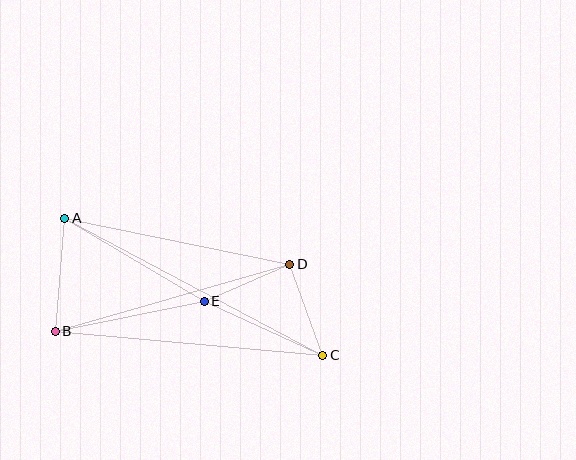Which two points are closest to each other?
Points D and E are closest to each other.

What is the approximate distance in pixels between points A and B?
The distance between A and B is approximately 113 pixels.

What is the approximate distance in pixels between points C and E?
The distance between C and E is approximately 131 pixels.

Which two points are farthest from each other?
Points A and C are farthest from each other.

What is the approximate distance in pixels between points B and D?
The distance between B and D is approximately 244 pixels.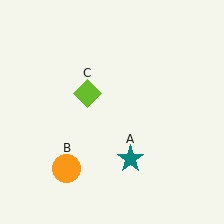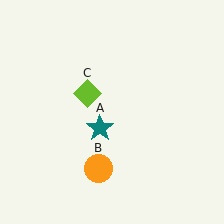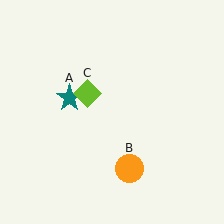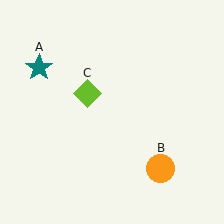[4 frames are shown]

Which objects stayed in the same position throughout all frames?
Lime diamond (object C) remained stationary.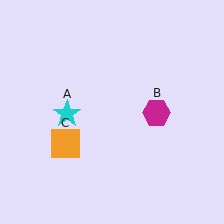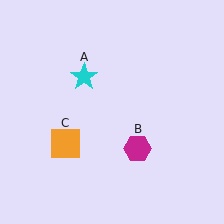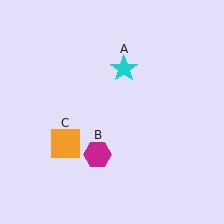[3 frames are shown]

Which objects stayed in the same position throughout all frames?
Orange square (object C) remained stationary.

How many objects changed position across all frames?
2 objects changed position: cyan star (object A), magenta hexagon (object B).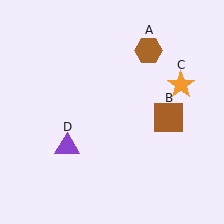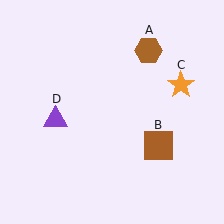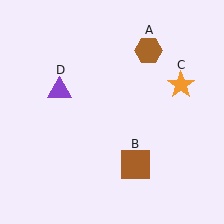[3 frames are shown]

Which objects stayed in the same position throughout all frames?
Brown hexagon (object A) and orange star (object C) remained stationary.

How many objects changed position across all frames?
2 objects changed position: brown square (object B), purple triangle (object D).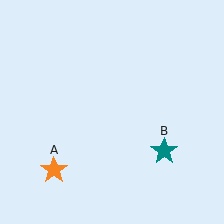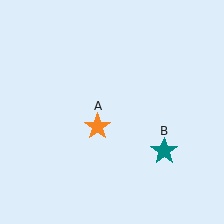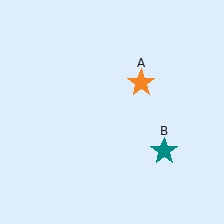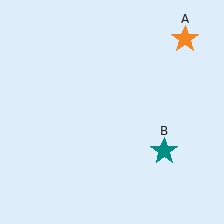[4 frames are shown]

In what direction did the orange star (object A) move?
The orange star (object A) moved up and to the right.